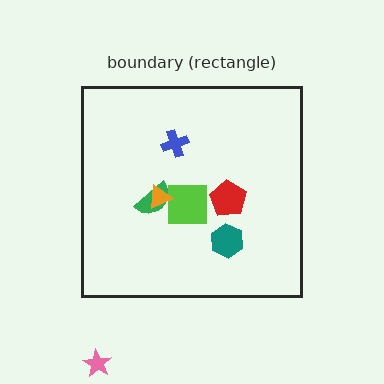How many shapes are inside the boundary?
6 inside, 1 outside.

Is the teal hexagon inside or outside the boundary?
Inside.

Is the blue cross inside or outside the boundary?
Inside.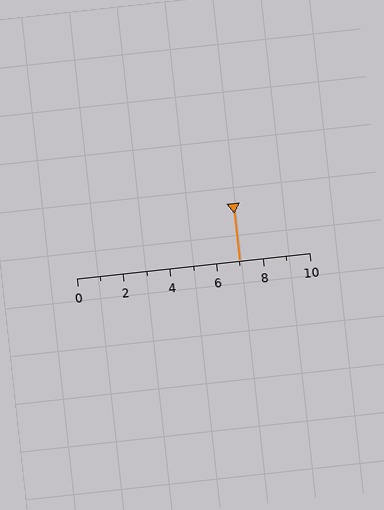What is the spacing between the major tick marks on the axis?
The major ticks are spaced 2 apart.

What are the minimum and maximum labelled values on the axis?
The axis runs from 0 to 10.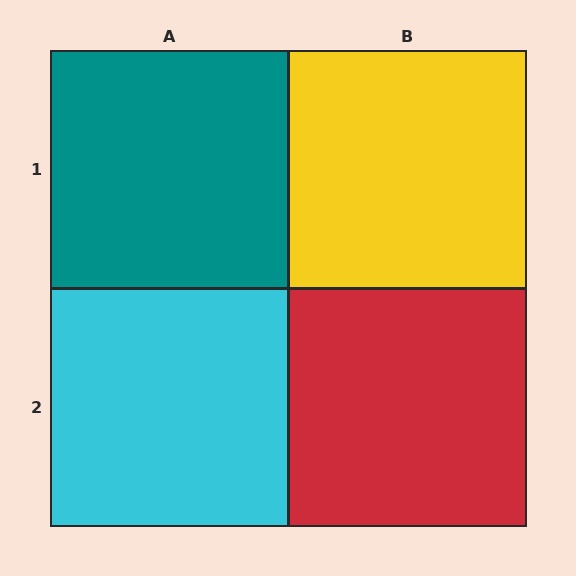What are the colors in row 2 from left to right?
Cyan, red.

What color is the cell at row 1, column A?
Teal.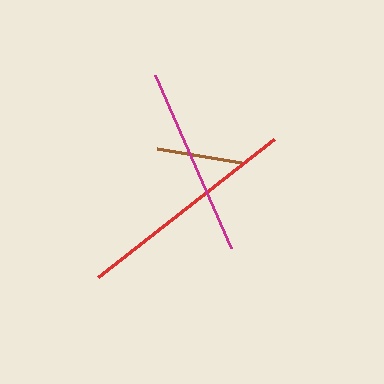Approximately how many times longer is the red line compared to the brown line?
The red line is approximately 2.6 times the length of the brown line.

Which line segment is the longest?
The red line is the longest at approximately 224 pixels.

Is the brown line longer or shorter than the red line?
The red line is longer than the brown line.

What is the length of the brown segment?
The brown segment is approximately 85 pixels long.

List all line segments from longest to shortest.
From longest to shortest: red, magenta, brown.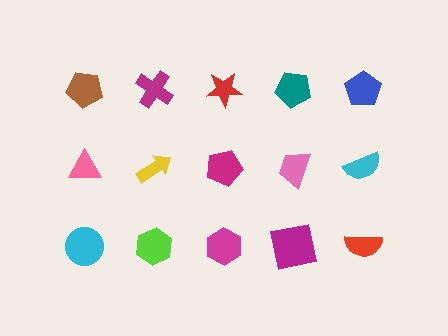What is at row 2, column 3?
A magenta pentagon.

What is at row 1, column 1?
A brown pentagon.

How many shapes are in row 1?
5 shapes.